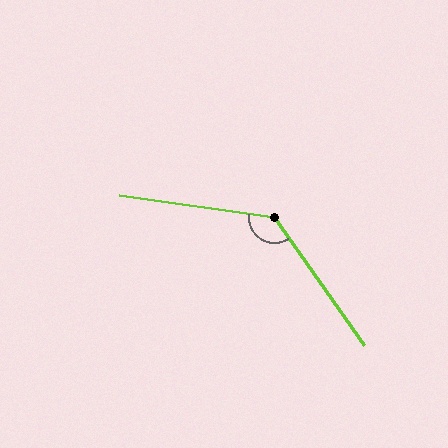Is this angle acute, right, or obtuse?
It is obtuse.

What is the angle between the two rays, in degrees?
Approximately 133 degrees.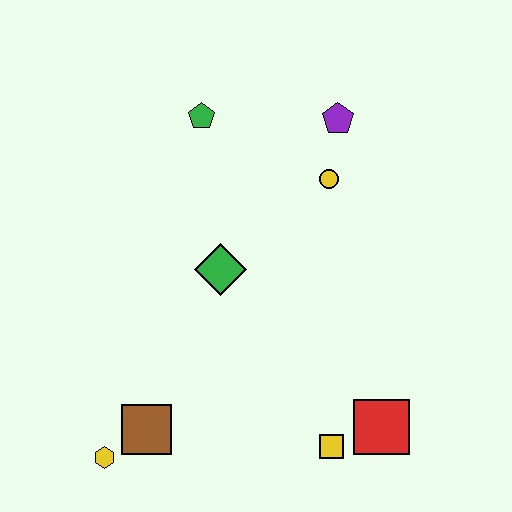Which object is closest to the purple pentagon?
The yellow circle is closest to the purple pentagon.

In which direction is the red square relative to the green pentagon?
The red square is below the green pentagon.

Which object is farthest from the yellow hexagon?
The purple pentagon is farthest from the yellow hexagon.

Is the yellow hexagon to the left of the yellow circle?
Yes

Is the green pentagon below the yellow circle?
No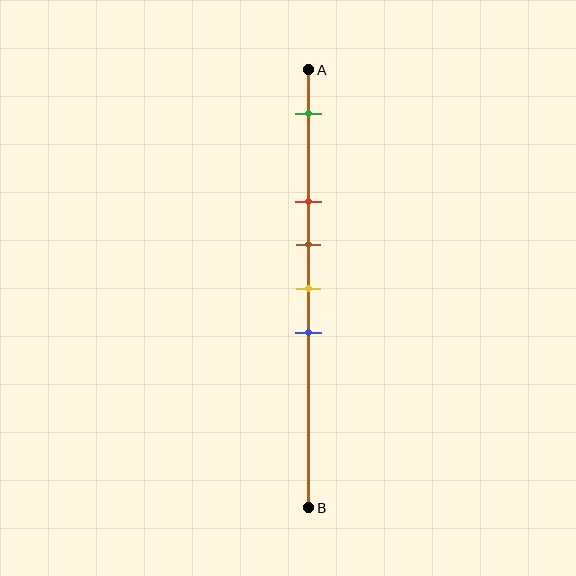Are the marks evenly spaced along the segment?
No, the marks are not evenly spaced.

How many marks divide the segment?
There are 5 marks dividing the segment.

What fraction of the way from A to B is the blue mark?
The blue mark is approximately 60% (0.6) of the way from A to B.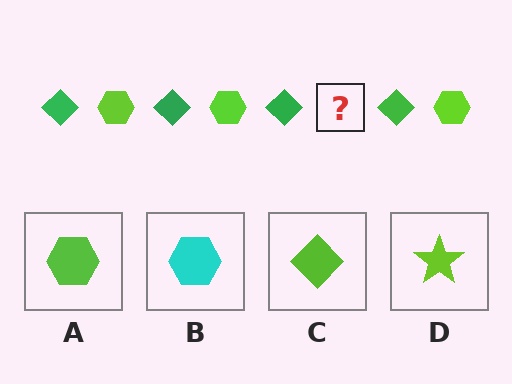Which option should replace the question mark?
Option A.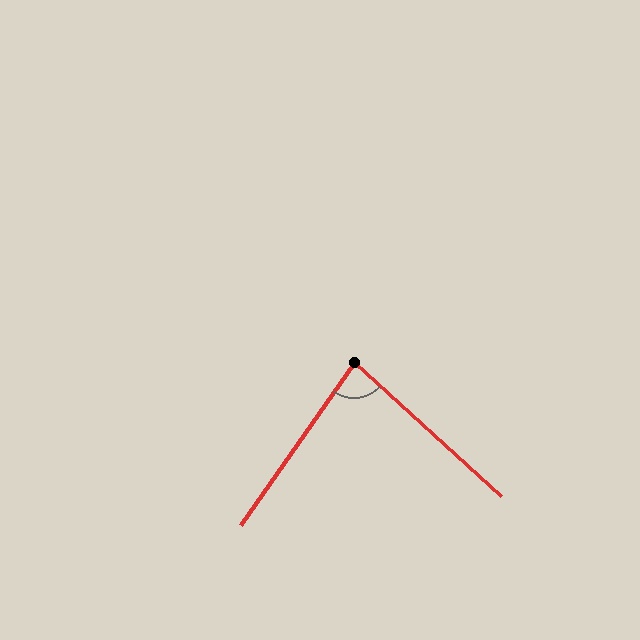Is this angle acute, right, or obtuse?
It is acute.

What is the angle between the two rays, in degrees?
Approximately 83 degrees.